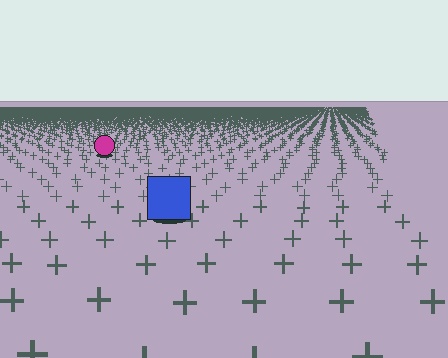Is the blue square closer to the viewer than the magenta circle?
Yes. The blue square is closer — you can tell from the texture gradient: the ground texture is coarser near it.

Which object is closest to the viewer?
The blue square is closest. The texture marks near it are larger and more spread out.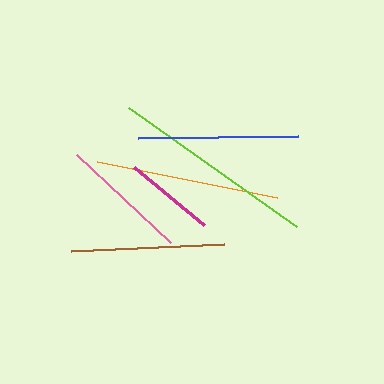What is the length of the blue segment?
The blue segment is approximately 159 pixels long.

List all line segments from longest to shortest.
From longest to shortest: lime, orange, blue, brown, pink, magenta.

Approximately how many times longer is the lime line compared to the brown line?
The lime line is approximately 1.3 times the length of the brown line.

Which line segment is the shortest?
The magenta line is the shortest at approximately 91 pixels.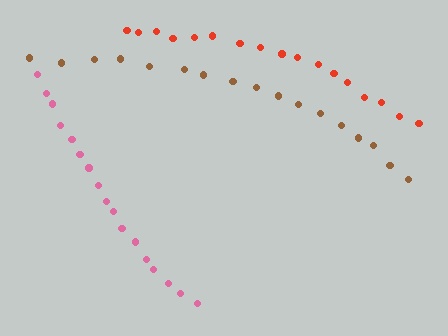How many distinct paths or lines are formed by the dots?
There are 3 distinct paths.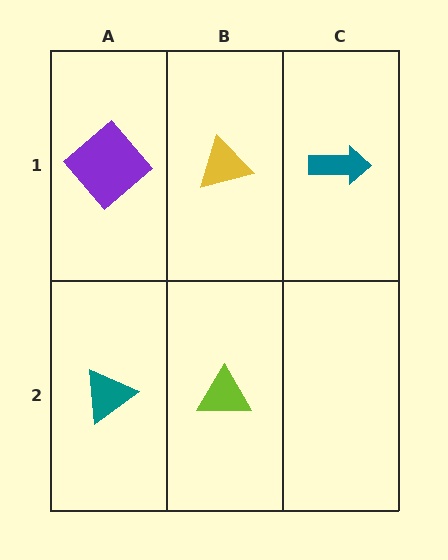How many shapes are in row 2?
2 shapes.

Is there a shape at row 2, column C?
No, that cell is empty.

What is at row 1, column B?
A yellow triangle.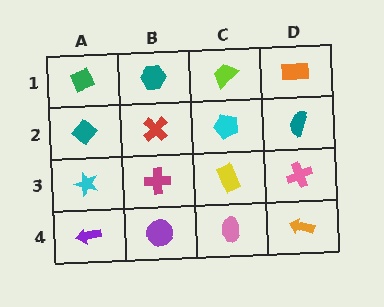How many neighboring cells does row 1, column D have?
2.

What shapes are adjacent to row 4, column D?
A pink cross (row 3, column D), a pink ellipse (row 4, column C).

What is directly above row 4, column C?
A yellow rectangle.